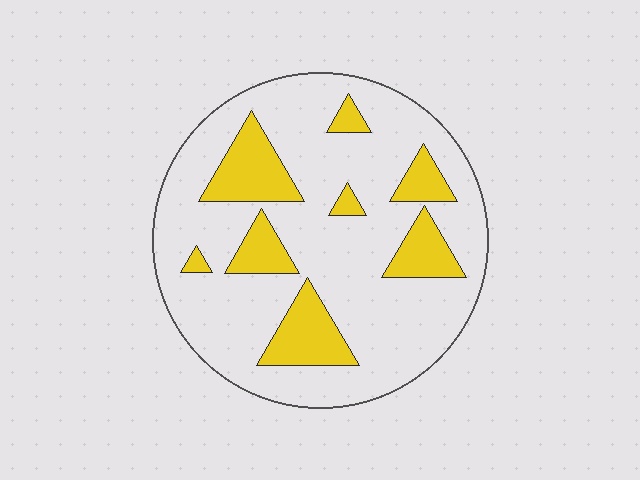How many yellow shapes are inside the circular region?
8.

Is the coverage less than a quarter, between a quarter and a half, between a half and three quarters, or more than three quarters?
Less than a quarter.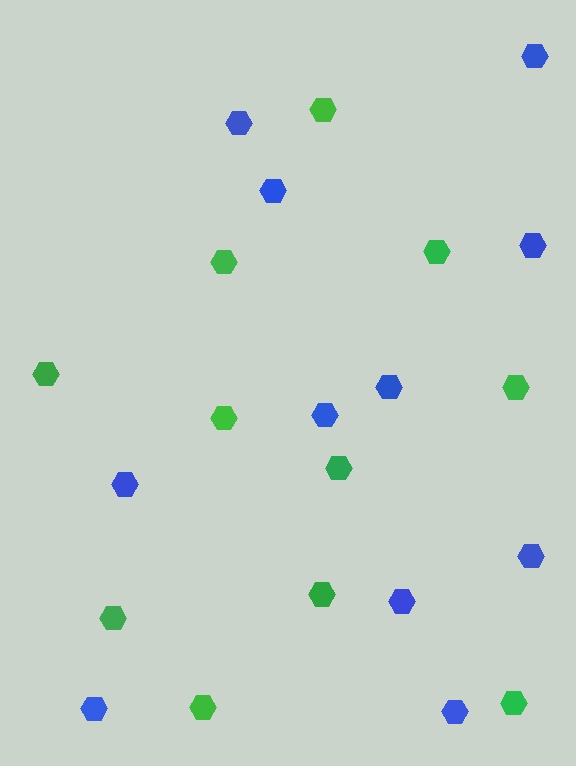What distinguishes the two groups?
There are 2 groups: one group of green hexagons (11) and one group of blue hexagons (11).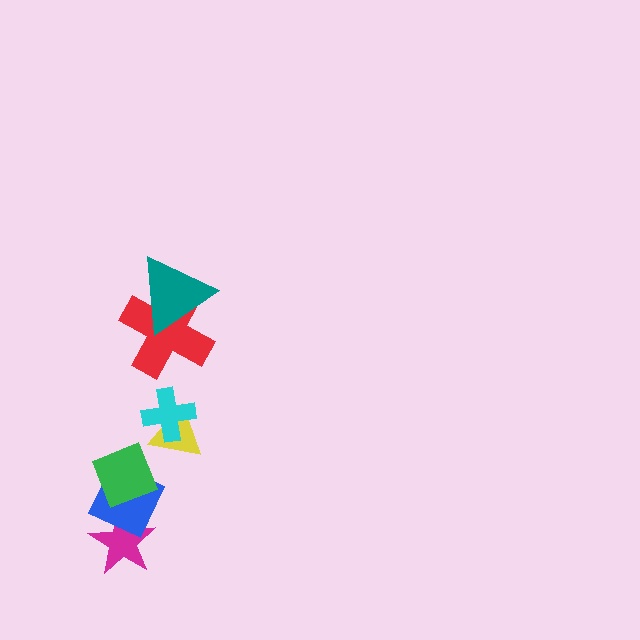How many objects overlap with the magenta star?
1 object overlaps with the magenta star.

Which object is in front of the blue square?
The green diamond is in front of the blue square.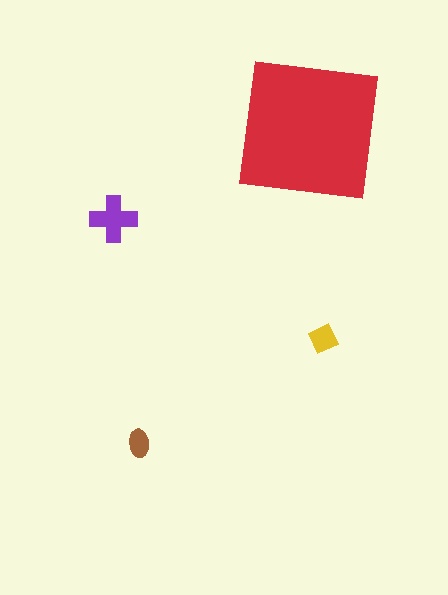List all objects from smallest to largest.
The brown ellipse, the yellow diamond, the purple cross, the red square.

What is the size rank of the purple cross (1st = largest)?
2nd.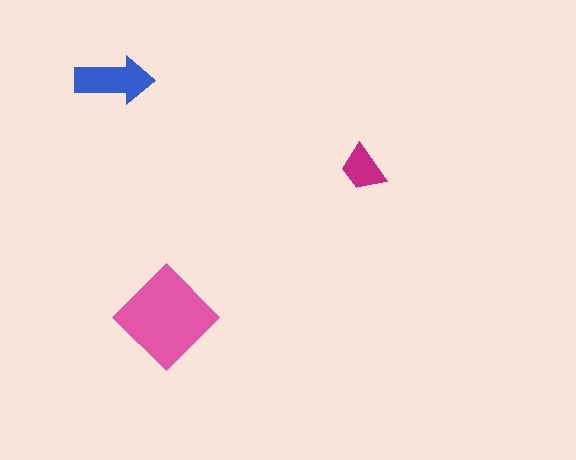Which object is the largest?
The pink diamond.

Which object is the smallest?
The magenta trapezoid.